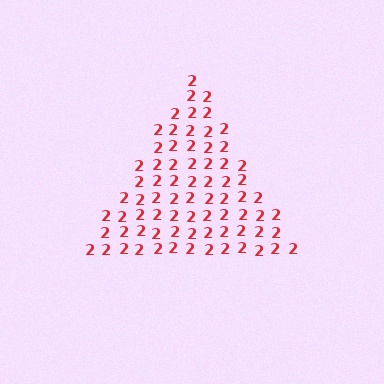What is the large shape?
The large shape is a triangle.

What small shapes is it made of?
It is made of small digit 2's.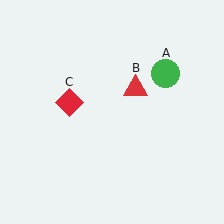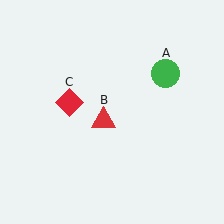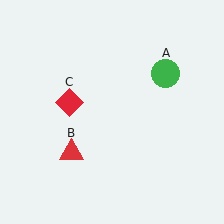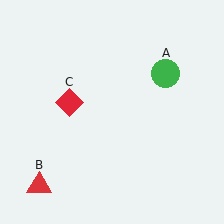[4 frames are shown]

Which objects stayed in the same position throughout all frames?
Green circle (object A) and red diamond (object C) remained stationary.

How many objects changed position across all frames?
1 object changed position: red triangle (object B).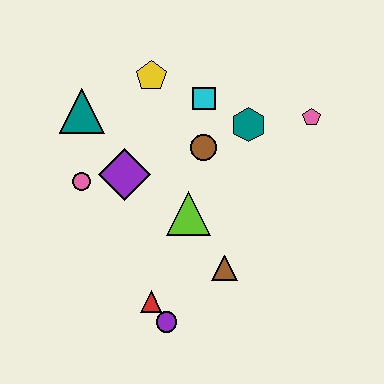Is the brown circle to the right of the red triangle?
Yes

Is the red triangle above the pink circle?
No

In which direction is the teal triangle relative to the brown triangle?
The teal triangle is above the brown triangle.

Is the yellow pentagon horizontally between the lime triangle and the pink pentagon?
No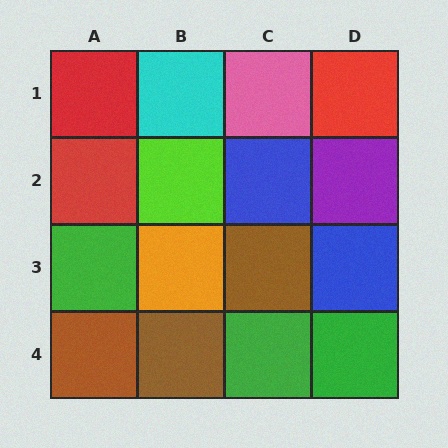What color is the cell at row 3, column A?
Green.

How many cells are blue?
2 cells are blue.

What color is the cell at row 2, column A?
Red.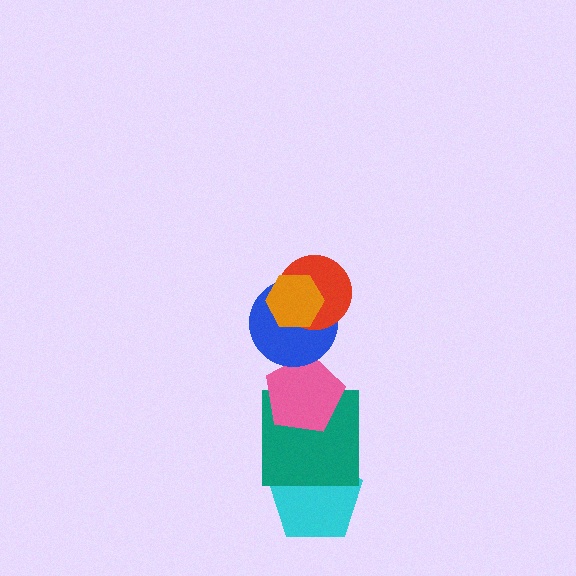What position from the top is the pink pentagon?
The pink pentagon is 4th from the top.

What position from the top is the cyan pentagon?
The cyan pentagon is 6th from the top.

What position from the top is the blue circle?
The blue circle is 3rd from the top.